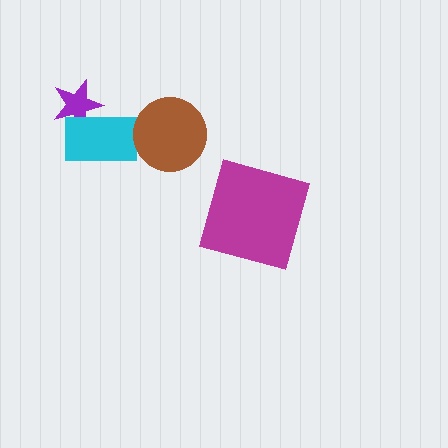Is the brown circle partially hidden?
No, no other shape covers it.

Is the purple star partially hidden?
Yes, it is partially covered by another shape.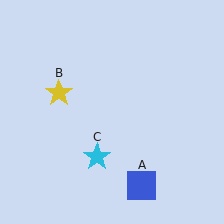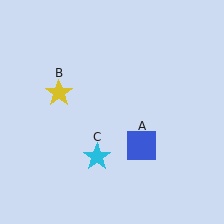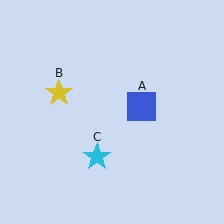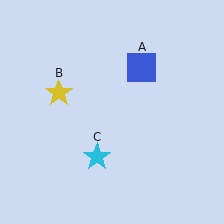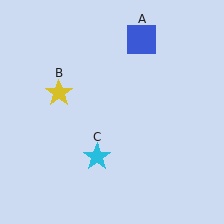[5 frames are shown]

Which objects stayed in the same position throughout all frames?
Yellow star (object B) and cyan star (object C) remained stationary.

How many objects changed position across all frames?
1 object changed position: blue square (object A).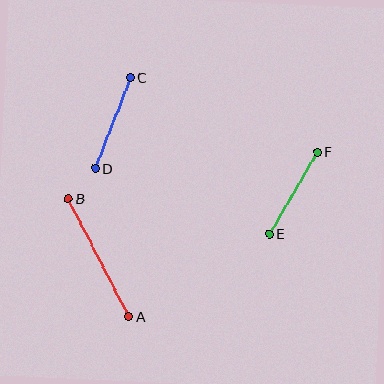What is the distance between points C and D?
The distance is approximately 97 pixels.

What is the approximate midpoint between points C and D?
The midpoint is at approximately (113, 123) pixels.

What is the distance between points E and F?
The distance is approximately 95 pixels.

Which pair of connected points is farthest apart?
Points A and B are farthest apart.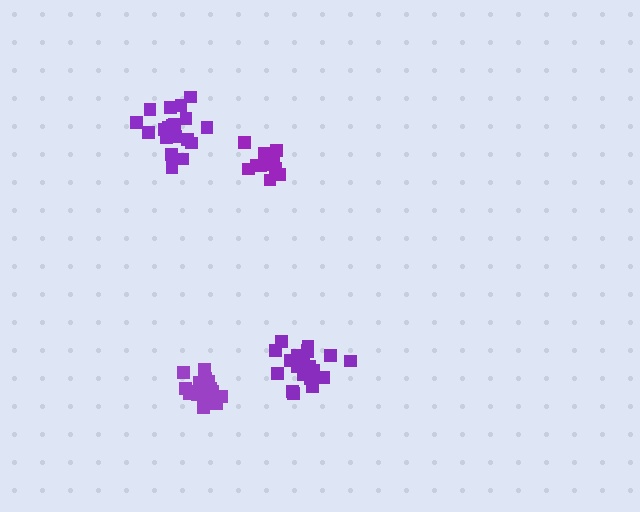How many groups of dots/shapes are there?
There are 4 groups.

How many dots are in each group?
Group 1: 15 dots, Group 2: 21 dots, Group 3: 21 dots, Group 4: 21 dots (78 total).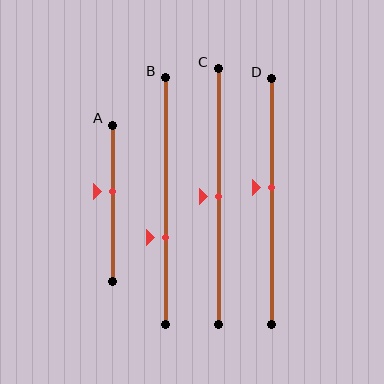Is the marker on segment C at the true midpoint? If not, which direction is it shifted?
Yes, the marker on segment C is at the true midpoint.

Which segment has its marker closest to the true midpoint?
Segment C has its marker closest to the true midpoint.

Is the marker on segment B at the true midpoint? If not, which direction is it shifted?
No, the marker on segment B is shifted downward by about 15% of the segment length.